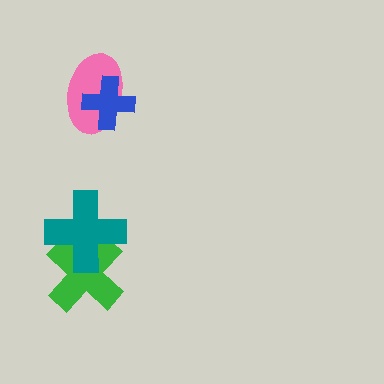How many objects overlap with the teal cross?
1 object overlaps with the teal cross.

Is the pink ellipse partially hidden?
Yes, it is partially covered by another shape.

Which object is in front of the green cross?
The teal cross is in front of the green cross.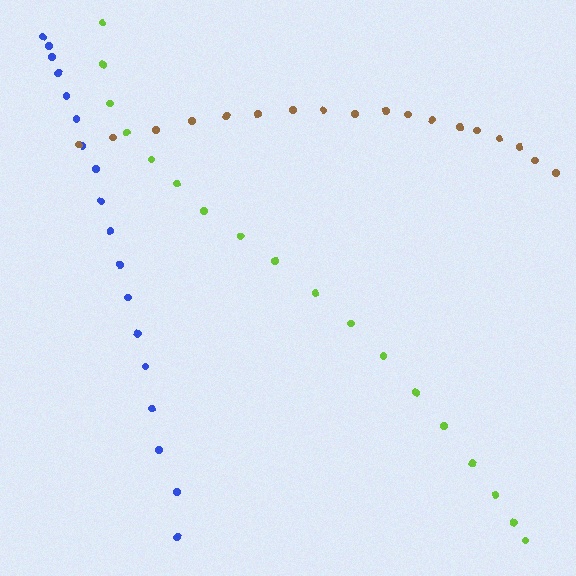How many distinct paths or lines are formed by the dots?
There are 3 distinct paths.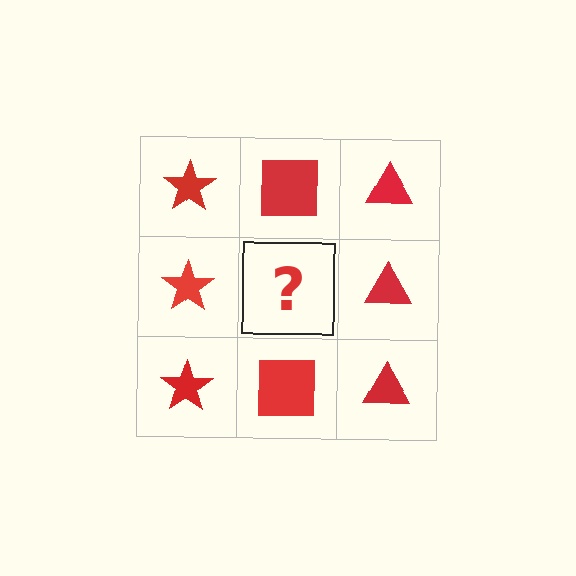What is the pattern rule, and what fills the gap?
The rule is that each column has a consistent shape. The gap should be filled with a red square.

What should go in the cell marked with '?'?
The missing cell should contain a red square.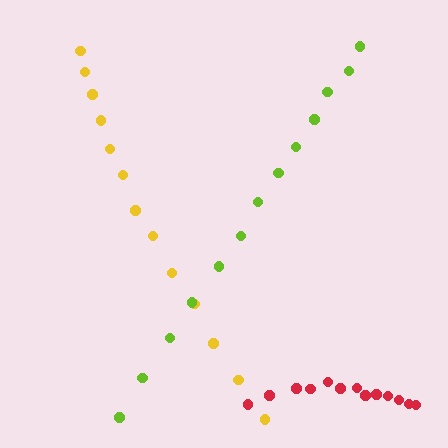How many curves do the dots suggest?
There are 3 distinct paths.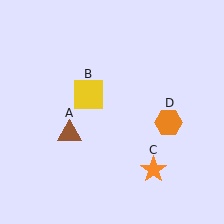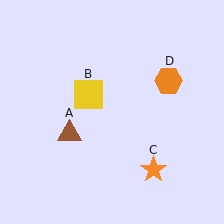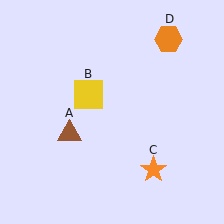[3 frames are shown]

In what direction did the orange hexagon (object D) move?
The orange hexagon (object D) moved up.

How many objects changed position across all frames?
1 object changed position: orange hexagon (object D).